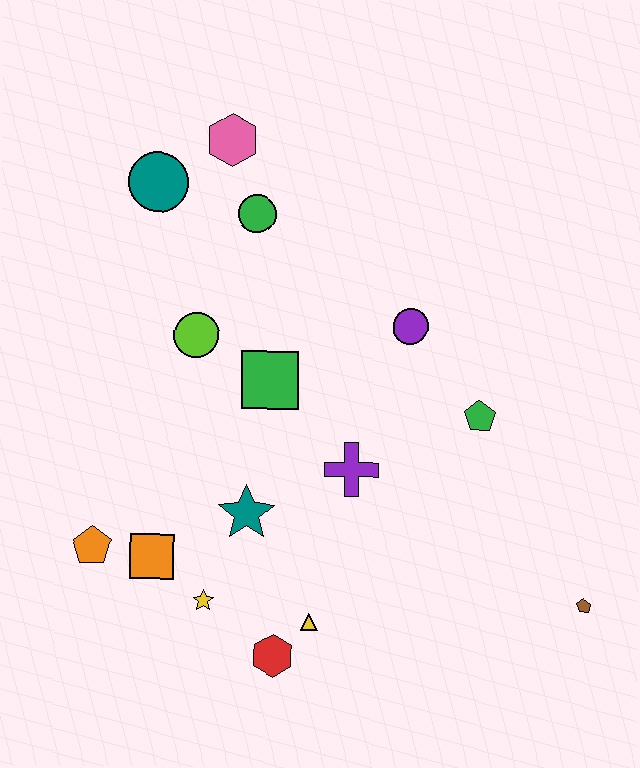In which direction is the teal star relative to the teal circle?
The teal star is below the teal circle.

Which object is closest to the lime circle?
The green square is closest to the lime circle.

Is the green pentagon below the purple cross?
No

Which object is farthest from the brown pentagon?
The teal circle is farthest from the brown pentagon.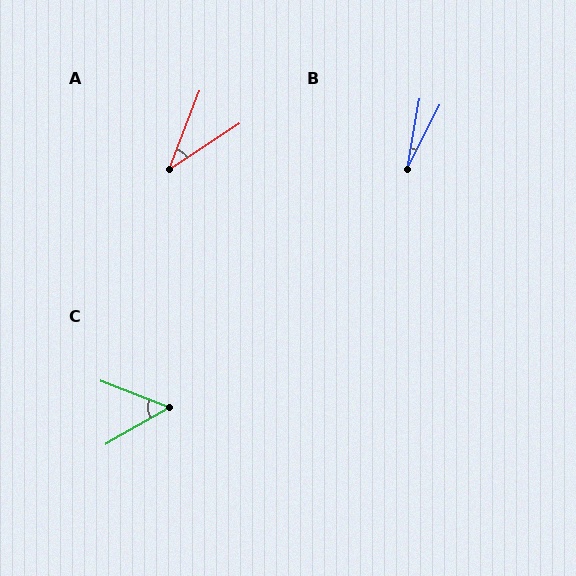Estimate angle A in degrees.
Approximately 36 degrees.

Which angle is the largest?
C, at approximately 51 degrees.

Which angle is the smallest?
B, at approximately 16 degrees.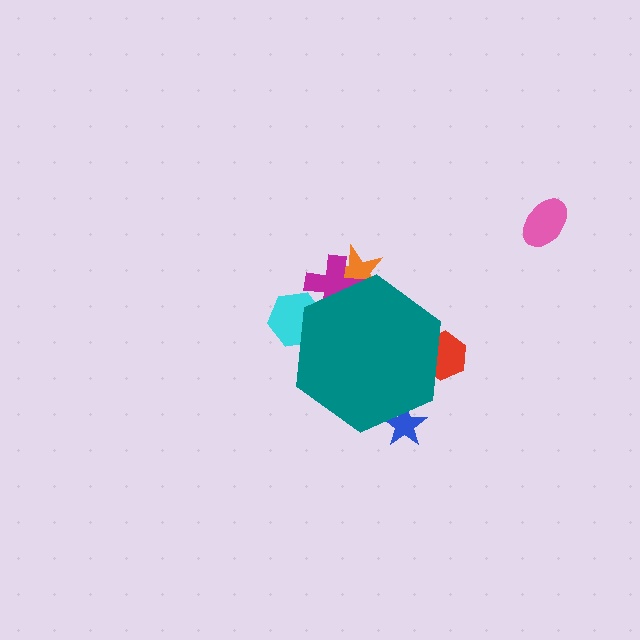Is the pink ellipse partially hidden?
No, the pink ellipse is fully visible.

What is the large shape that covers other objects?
A teal hexagon.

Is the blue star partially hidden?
Yes, the blue star is partially hidden behind the teal hexagon.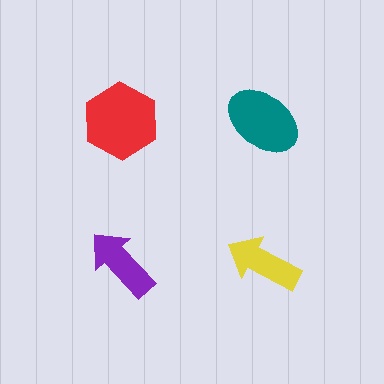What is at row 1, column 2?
A teal ellipse.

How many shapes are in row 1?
2 shapes.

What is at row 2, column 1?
A purple arrow.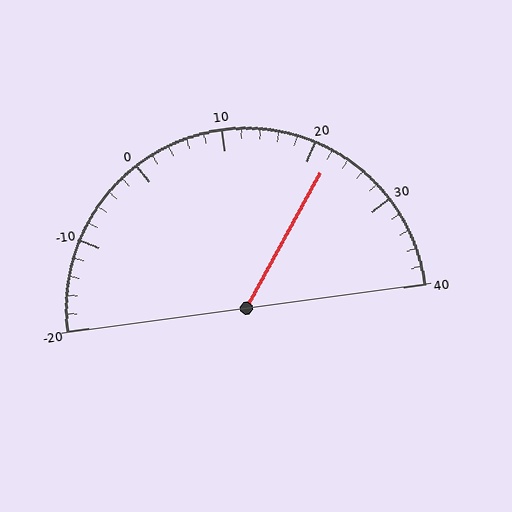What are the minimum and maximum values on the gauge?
The gauge ranges from -20 to 40.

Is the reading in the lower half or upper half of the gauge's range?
The reading is in the upper half of the range (-20 to 40).